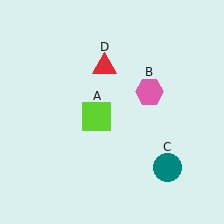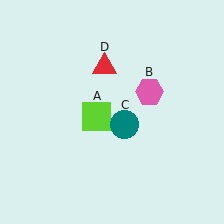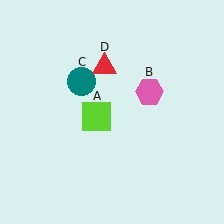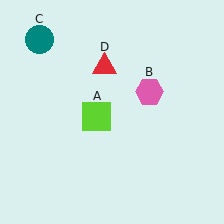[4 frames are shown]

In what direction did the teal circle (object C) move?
The teal circle (object C) moved up and to the left.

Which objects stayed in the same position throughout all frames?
Lime square (object A) and pink hexagon (object B) and red triangle (object D) remained stationary.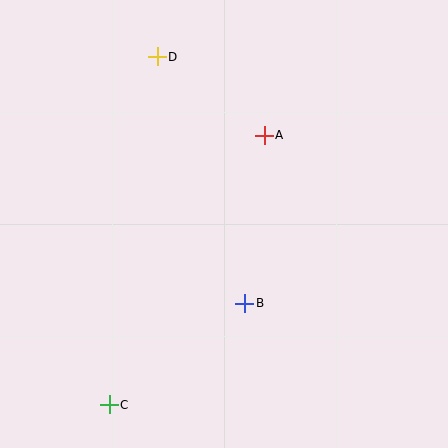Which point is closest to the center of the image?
Point B at (245, 303) is closest to the center.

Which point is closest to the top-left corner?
Point D is closest to the top-left corner.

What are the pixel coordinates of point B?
Point B is at (245, 303).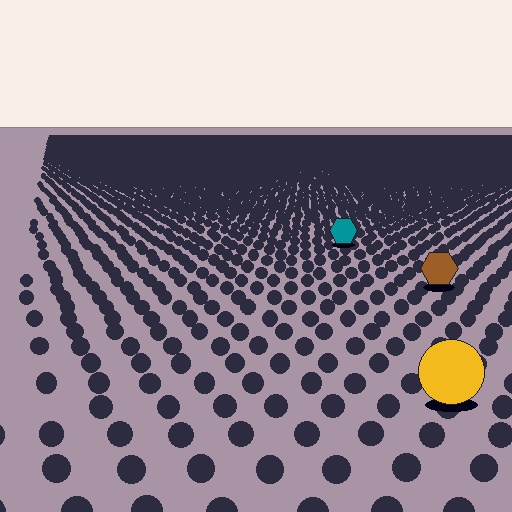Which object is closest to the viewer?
The yellow circle is closest. The texture marks near it are larger and more spread out.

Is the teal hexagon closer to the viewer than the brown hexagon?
No. The brown hexagon is closer — you can tell from the texture gradient: the ground texture is coarser near it.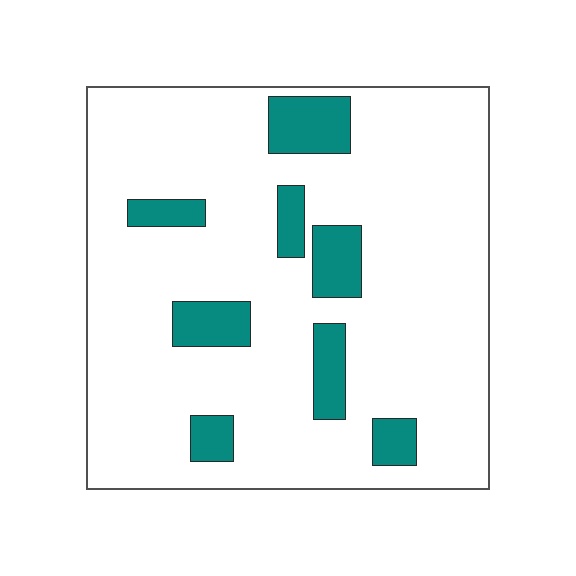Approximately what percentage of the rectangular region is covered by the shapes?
Approximately 15%.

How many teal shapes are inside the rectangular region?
8.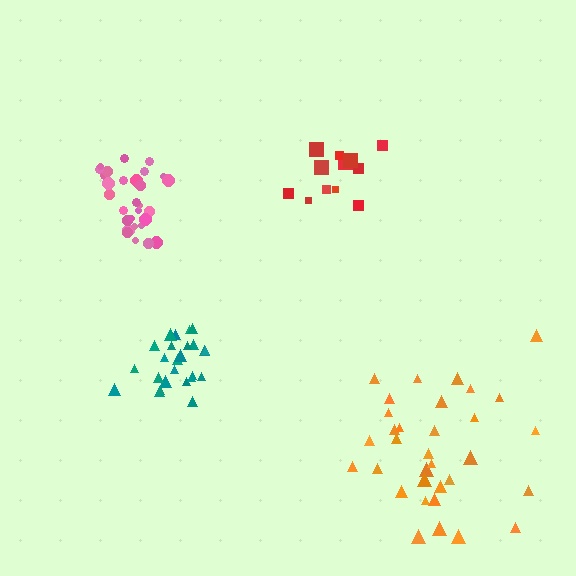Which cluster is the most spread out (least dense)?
Orange.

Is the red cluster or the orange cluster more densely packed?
Red.